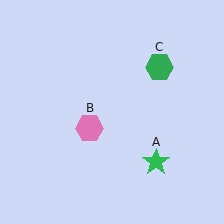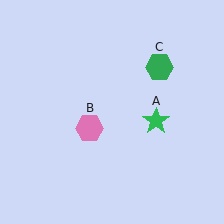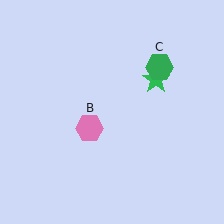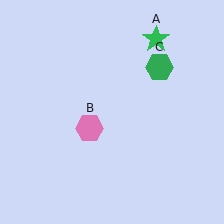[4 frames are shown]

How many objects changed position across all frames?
1 object changed position: green star (object A).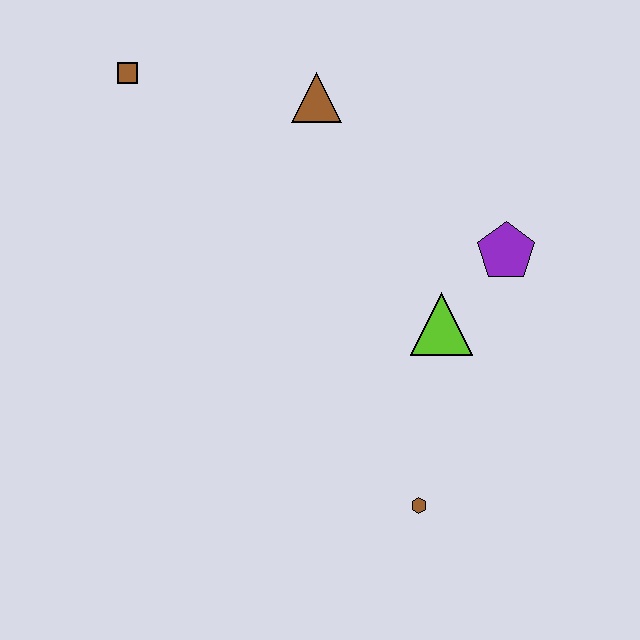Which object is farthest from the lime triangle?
The brown square is farthest from the lime triangle.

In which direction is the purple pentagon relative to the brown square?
The purple pentagon is to the right of the brown square.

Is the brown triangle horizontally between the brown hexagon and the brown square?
Yes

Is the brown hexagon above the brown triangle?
No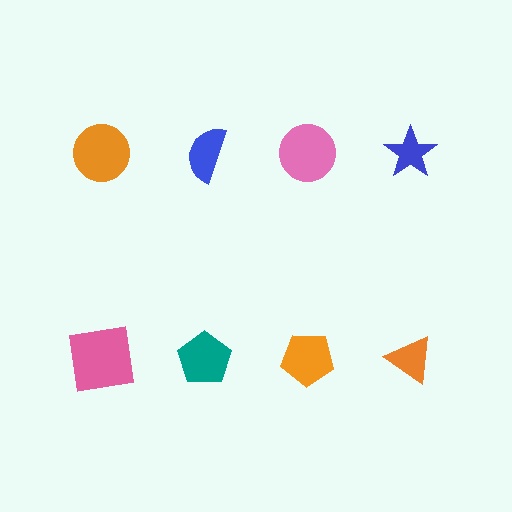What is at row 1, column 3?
A pink circle.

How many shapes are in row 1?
4 shapes.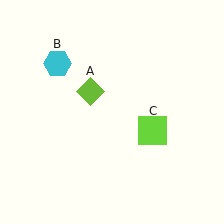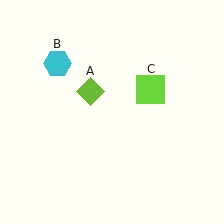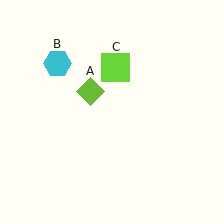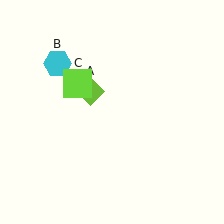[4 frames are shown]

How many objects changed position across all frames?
1 object changed position: lime square (object C).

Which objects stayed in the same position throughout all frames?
Lime diamond (object A) and cyan hexagon (object B) remained stationary.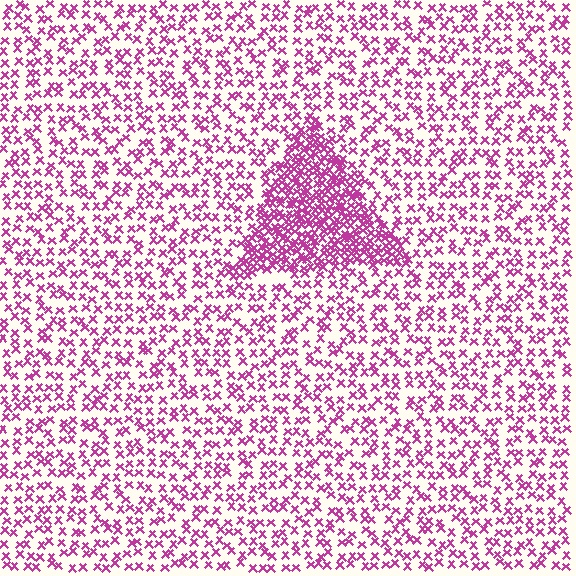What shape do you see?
I see a triangle.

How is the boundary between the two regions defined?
The boundary is defined by a change in element density (approximately 2.6x ratio). All elements are the same color, size, and shape.